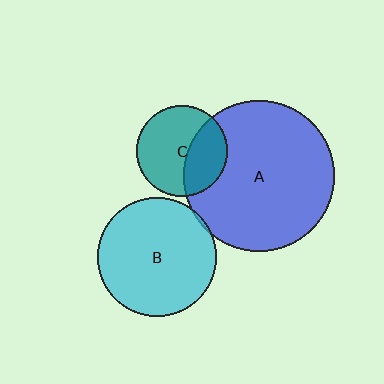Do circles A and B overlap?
Yes.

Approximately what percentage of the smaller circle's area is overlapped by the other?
Approximately 5%.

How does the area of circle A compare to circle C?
Approximately 2.7 times.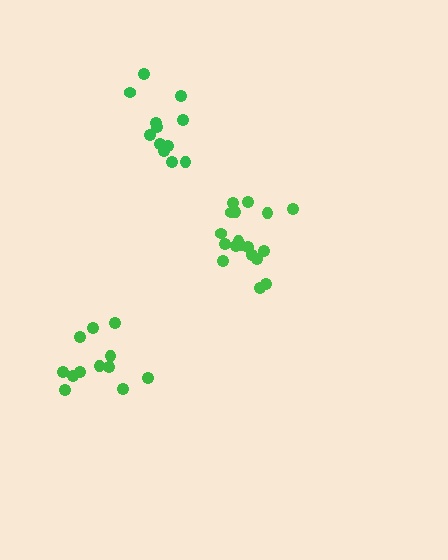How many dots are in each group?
Group 1: 12 dots, Group 2: 12 dots, Group 3: 18 dots (42 total).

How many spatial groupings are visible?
There are 3 spatial groupings.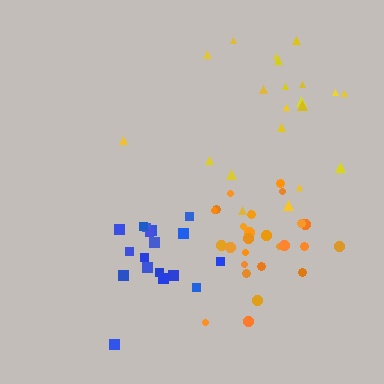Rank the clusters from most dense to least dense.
blue, orange, yellow.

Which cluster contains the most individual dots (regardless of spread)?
Orange (26).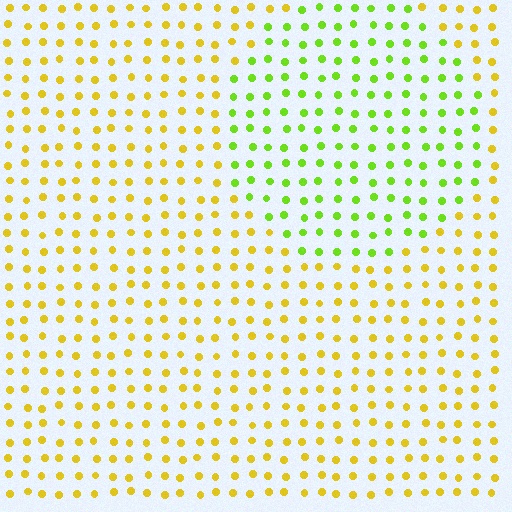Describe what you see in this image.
The image is filled with small yellow elements in a uniform arrangement. A circle-shaped region is visible where the elements are tinted to a slightly different hue, forming a subtle color boundary.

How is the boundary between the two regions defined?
The boundary is defined purely by a slight shift in hue (about 44 degrees). Spacing, size, and orientation are identical on both sides.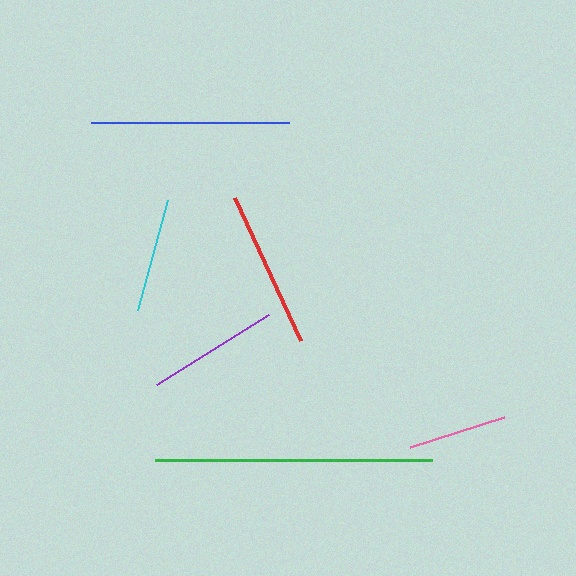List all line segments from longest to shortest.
From longest to shortest: green, blue, red, purple, cyan, pink.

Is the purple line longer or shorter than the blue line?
The blue line is longer than the purple line.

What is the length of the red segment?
The red segment is approximately 158 pixels long.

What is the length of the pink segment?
The pink segment is approximately 98 pixels long.